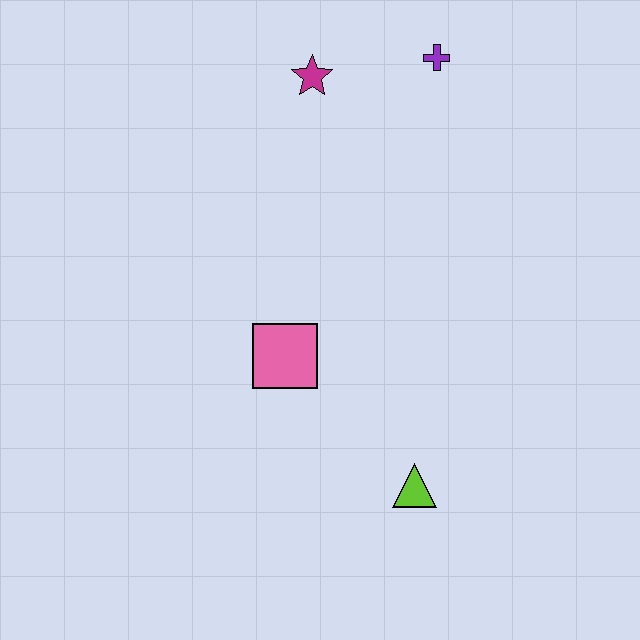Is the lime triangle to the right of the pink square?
Yes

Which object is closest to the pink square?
The lime triangle is closest to the pink square.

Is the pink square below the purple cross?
Yes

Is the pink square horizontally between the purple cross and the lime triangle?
No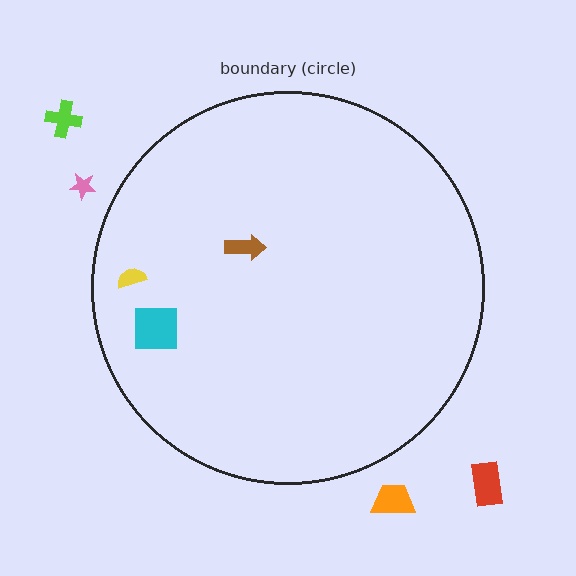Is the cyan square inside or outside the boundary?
Inside.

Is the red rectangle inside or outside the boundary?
Outside.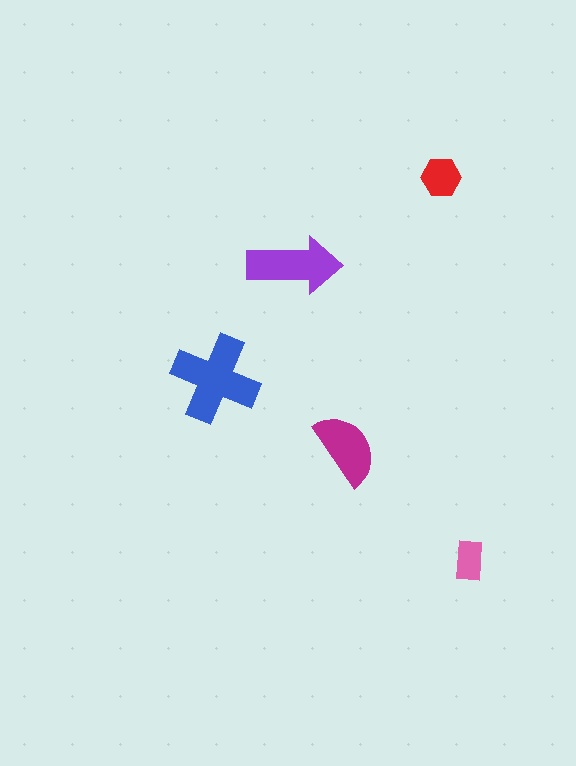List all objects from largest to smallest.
The blue cross, the purple arrow, the magenta semicircle, the red hexagon, the pink rectangle.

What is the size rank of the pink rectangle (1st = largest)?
5th.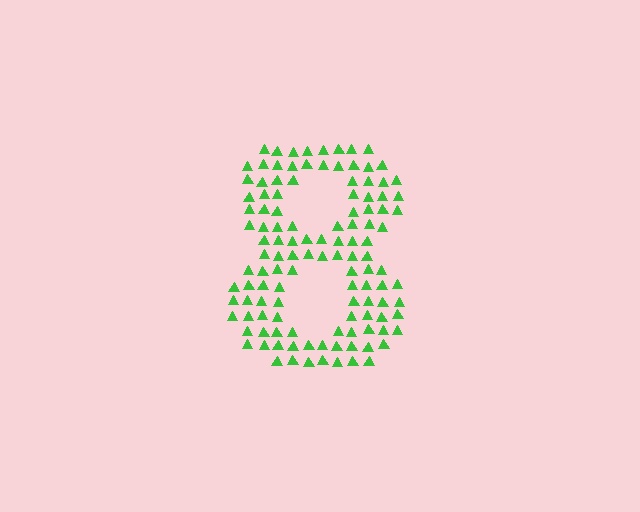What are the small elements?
The small elements are triangles.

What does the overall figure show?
The overall figure shows the digit 8.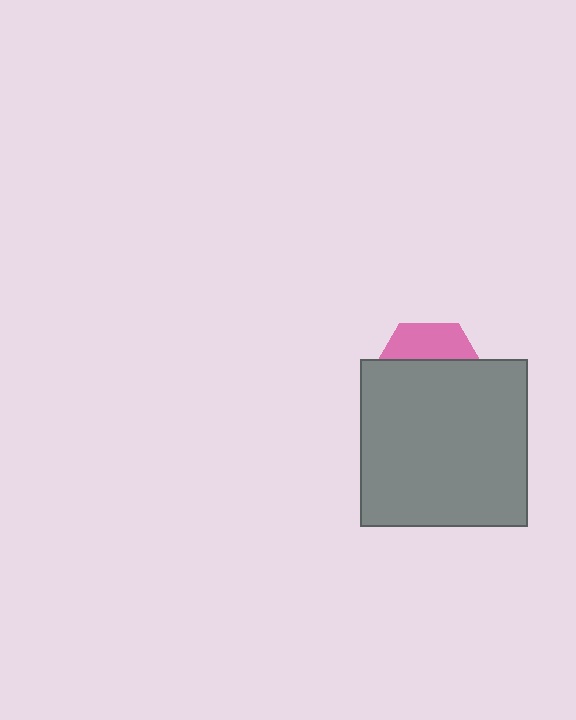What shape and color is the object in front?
The object in front is a gray square.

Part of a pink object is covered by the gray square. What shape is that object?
It is a hexagon.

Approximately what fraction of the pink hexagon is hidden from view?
Roughly 68% of the pink hexagon is hidden behind the gray square.